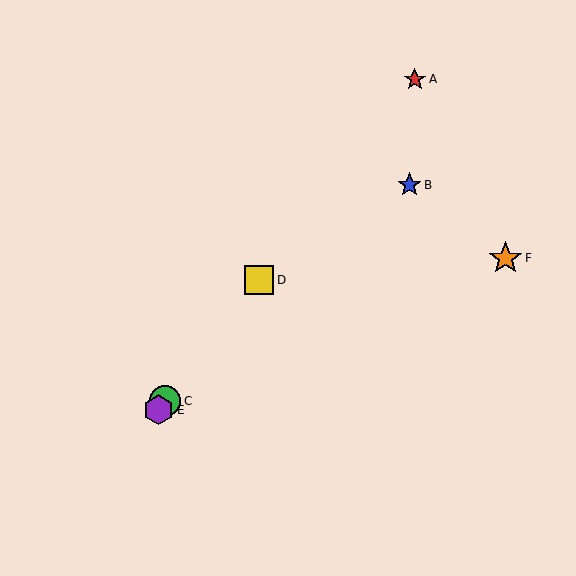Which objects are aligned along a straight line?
Objects A, C, D, E are aligned along a straight line.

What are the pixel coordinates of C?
Object C is at (165, 401).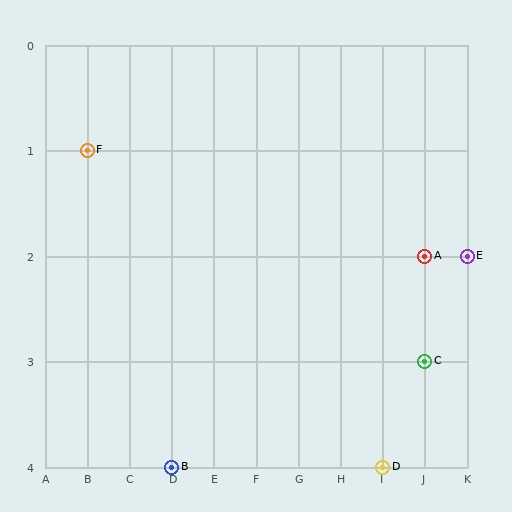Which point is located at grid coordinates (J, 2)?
Point A is at (J, 2).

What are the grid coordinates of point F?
Point F is at grid coordinates (B, 1).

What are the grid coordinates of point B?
Point B is at grid coordinates (D, 4).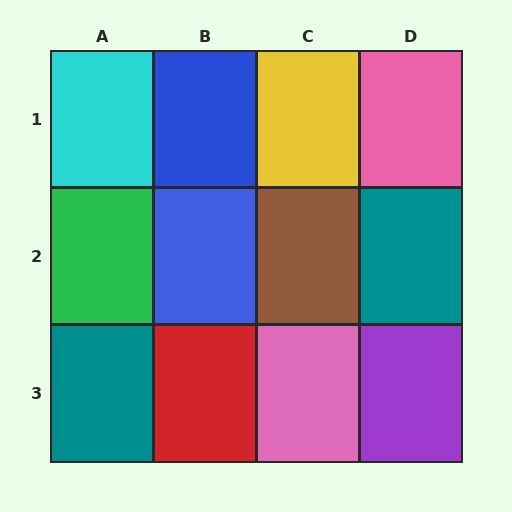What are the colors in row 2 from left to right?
Green, blue, brown, teal.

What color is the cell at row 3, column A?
Teal.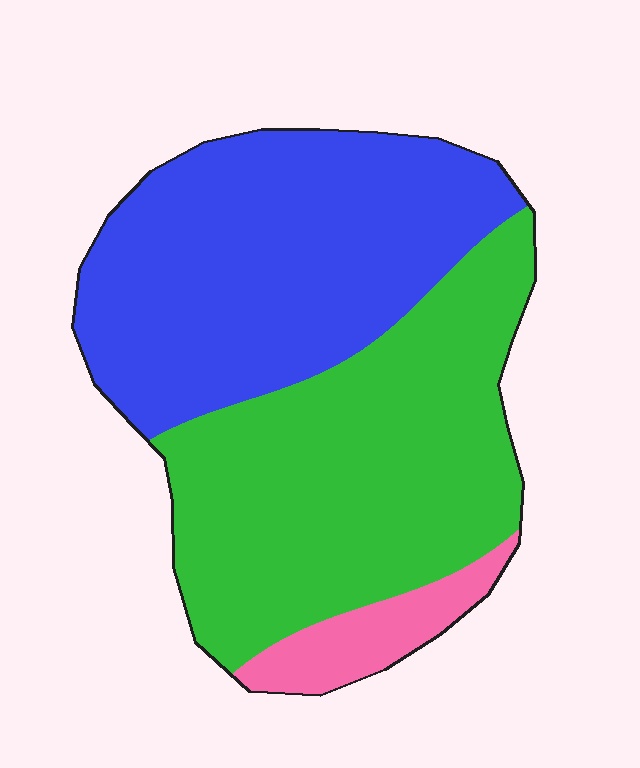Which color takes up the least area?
Pink, at roughly 10%.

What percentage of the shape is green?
Green takes up between a quarter and a half of the shape.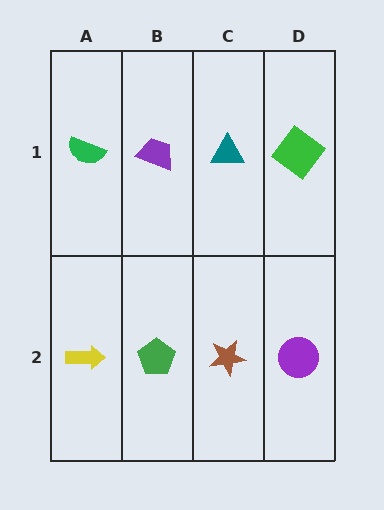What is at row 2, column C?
A brown star.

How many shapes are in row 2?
4 shapes.